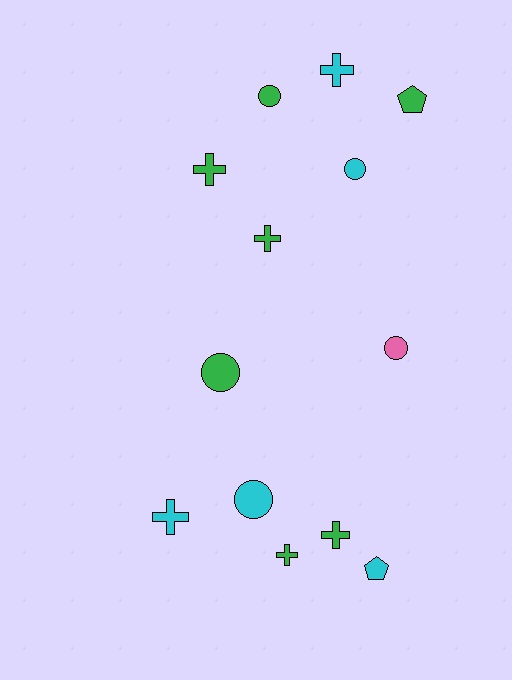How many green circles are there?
There are 2 green circles.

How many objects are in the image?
There are 13 objects.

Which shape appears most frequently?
Cross, with 6 objects.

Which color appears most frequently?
Green, with 7 objects.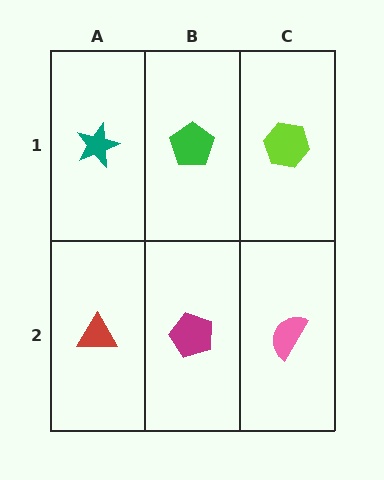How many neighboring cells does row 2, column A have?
2.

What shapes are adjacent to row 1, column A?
A red triangle (row 2, column A), a green pentagon (row 1, column B).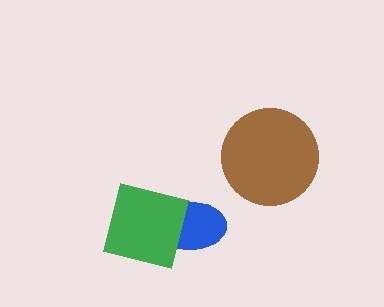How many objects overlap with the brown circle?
0 objects overlap with the brown circle.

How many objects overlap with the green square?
1 object overlaps with the green square.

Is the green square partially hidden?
No, no other shape covers it.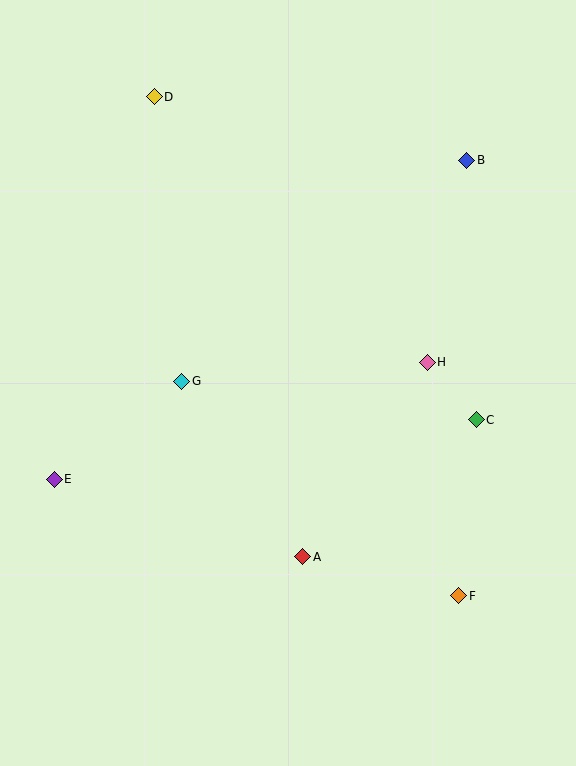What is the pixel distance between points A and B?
The distance between A and B is 429 pixels.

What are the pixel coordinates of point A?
Point A is at (303, 557).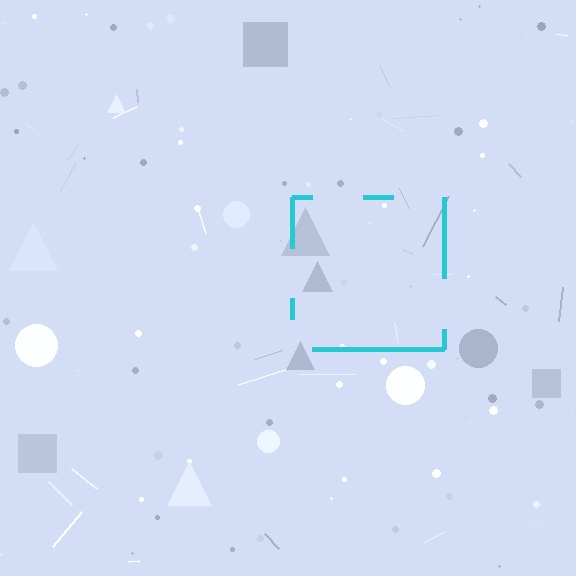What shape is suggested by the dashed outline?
The dashed outline suggests a square.